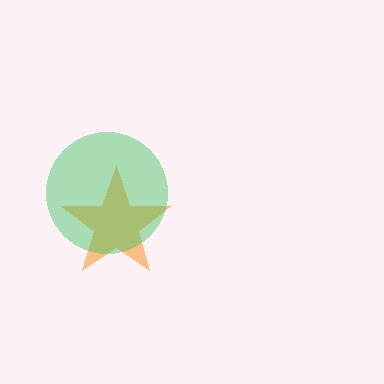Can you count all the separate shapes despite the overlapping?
Yes, there are 2 separate shapes.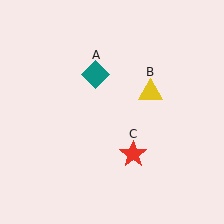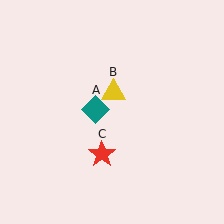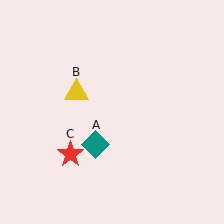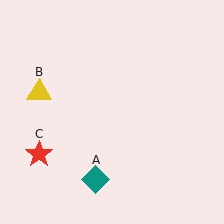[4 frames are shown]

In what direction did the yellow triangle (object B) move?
The yellow triangle (object B) moved left.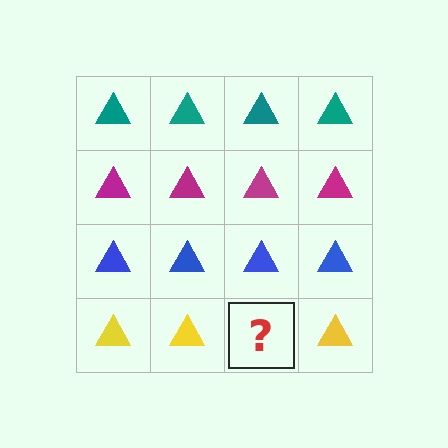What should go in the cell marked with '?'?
The missing cell should contain a yellow triangle.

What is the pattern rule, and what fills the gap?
The rule is that each row has a consistent color. The gap should be filled with a yellow triangle.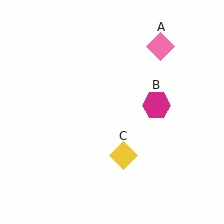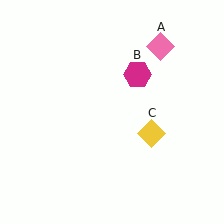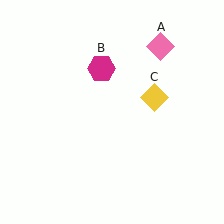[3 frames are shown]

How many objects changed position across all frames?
2 objects changed position: magenta hexagon (object B), yellow diamond (object C).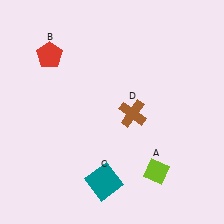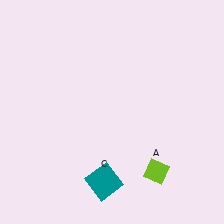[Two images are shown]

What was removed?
The red pentagon (B), the brown cross (D) were removed in Image 2.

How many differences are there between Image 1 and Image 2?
There are 2 differences between the two images.